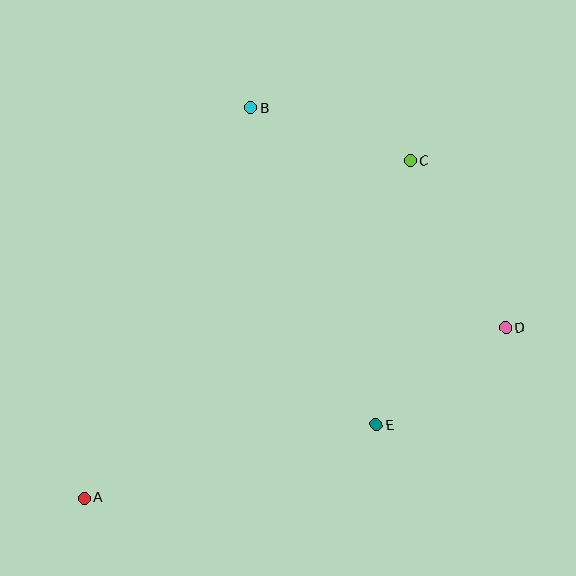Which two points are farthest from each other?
Points A and C are farthest from each other.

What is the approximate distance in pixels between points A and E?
The distance between A and E is approximately 301 pixels.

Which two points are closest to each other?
Points D and E are closest to each other.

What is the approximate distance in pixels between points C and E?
The distance between C and E is approximately 266 pixels.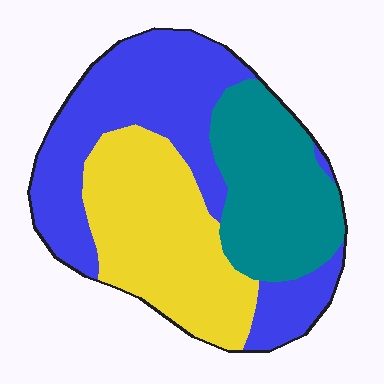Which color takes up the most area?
Blue, at roughly 40%.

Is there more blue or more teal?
Blue.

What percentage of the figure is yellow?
Yellow takes up between a sixth and a third of the figure.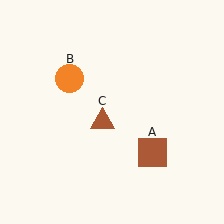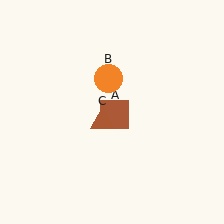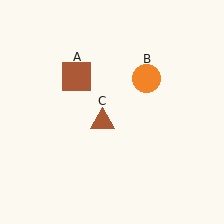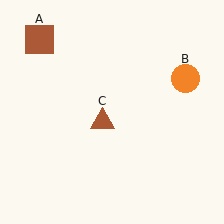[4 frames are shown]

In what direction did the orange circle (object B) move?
The orange circle (object B) moved right.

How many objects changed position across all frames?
2 objects changed position: brown square (object A), orange circle (object B).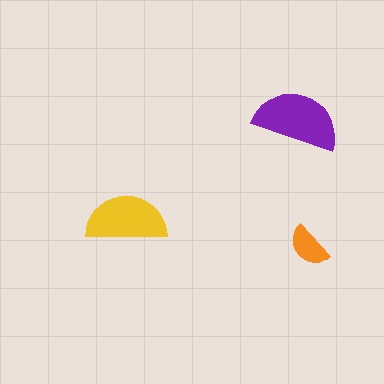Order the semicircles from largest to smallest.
the purple one, the yellow one, the orange one.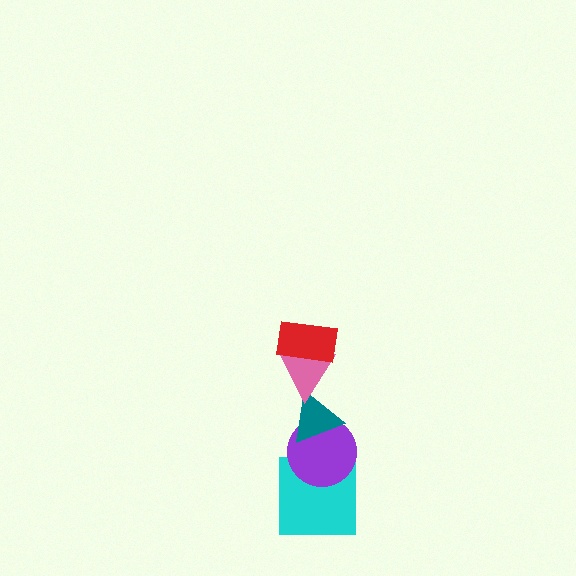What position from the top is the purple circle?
The purple circle is 4th from the top.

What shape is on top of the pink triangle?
The red rectangle is on top of the pink triangle.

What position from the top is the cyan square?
The cyan square is 5th from the top.